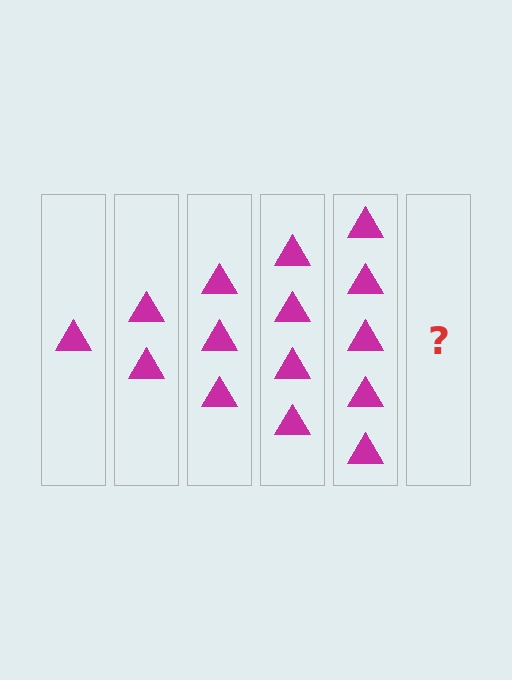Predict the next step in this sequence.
The next step is 6 triangles.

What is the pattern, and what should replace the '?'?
The pattern is that each step adds one more triangle. The '?' should be 6 triangles.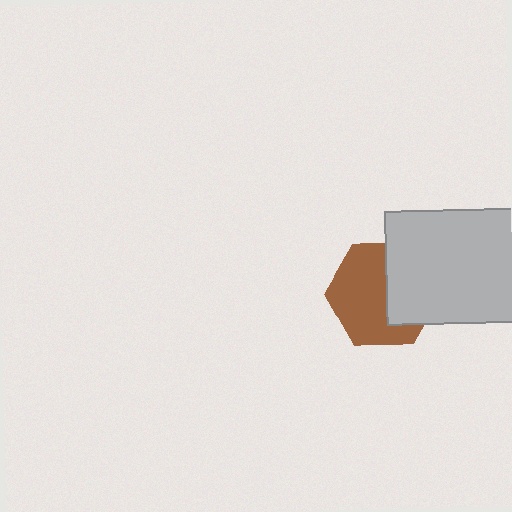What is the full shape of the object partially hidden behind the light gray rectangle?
The partially hidden object is a brown hexagon.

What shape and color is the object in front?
The object in front is a light gray rectangle.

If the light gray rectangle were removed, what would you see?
You would see the complete brown hexagon.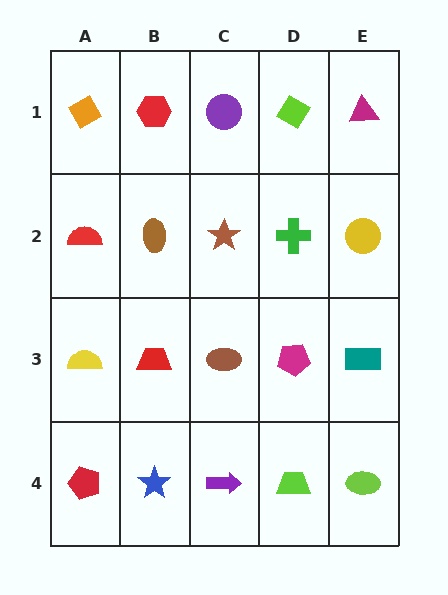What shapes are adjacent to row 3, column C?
A brown star (row 2, column C), a purple arrow (row 4, column C), a red trapezoid (row 3, column B), a magenta pentagon (row 3, column D).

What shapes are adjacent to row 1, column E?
A yellow circle (row 2, column E), a lime diamond (row 1, column D).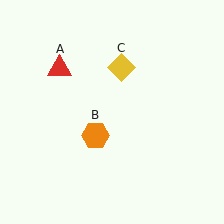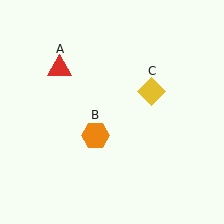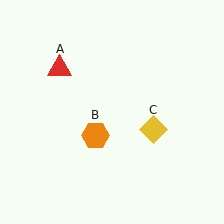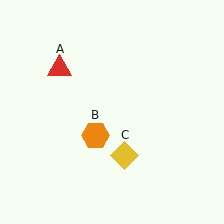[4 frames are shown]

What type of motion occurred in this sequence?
The yellow diamond (object C) rotated clockwise around the center of the scene.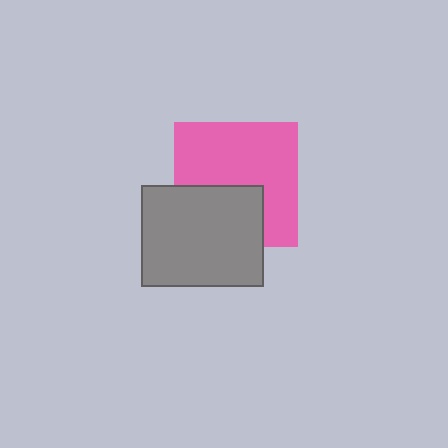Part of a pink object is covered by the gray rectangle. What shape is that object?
It is a square.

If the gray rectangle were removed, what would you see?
You would see the complete pink square.